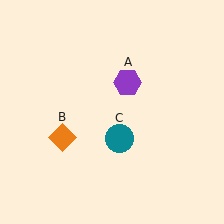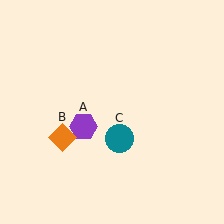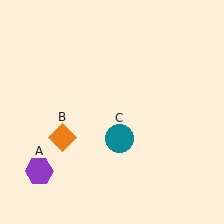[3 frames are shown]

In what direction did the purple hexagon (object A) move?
The purple hexagon (object A) moved down and to the left.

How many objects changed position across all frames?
1 object changed position: purple hexagon (object A).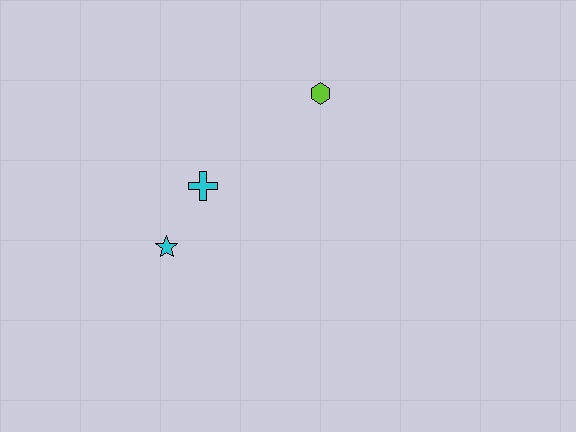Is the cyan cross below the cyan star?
No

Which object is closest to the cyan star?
The cyan cross is closest to the cyan star.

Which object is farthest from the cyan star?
The lime hexagon is farthest from the cyan star.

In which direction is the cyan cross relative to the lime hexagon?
The cyan cross is to the left of the lime hexagon.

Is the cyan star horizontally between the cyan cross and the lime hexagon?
No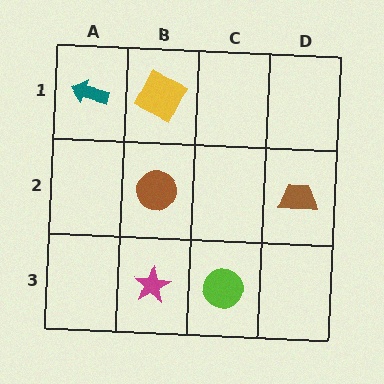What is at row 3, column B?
A magenta star.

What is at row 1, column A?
A teal arrow.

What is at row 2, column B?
A brown circle.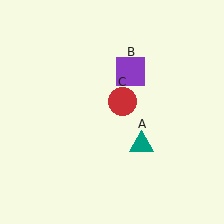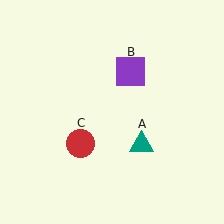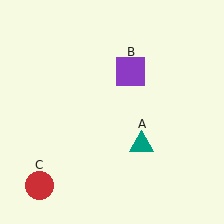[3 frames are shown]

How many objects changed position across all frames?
1 object changed position: red circle (object C).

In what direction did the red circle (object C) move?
The red circle (object C) moved down and to the left.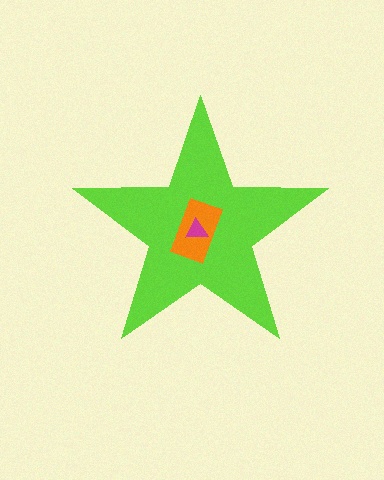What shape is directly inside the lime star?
The orange rectangle.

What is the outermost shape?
The lime star.